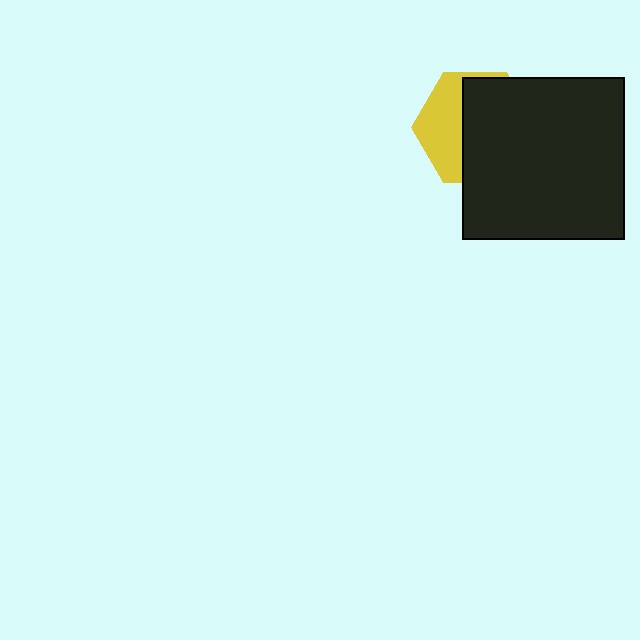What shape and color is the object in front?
The object in front is a black square.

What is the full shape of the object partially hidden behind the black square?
The partially hidden object is a yellow hexagon.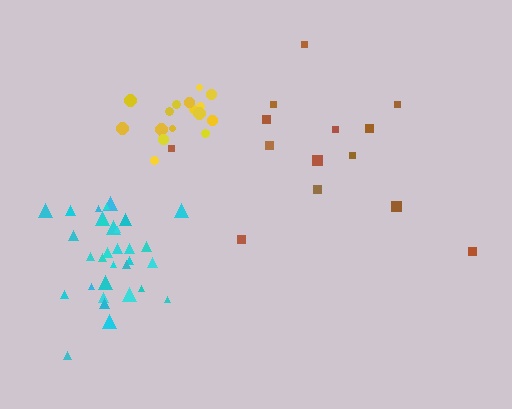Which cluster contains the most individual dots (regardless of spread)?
Cyan (32).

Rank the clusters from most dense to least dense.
yellow, cyan, brown.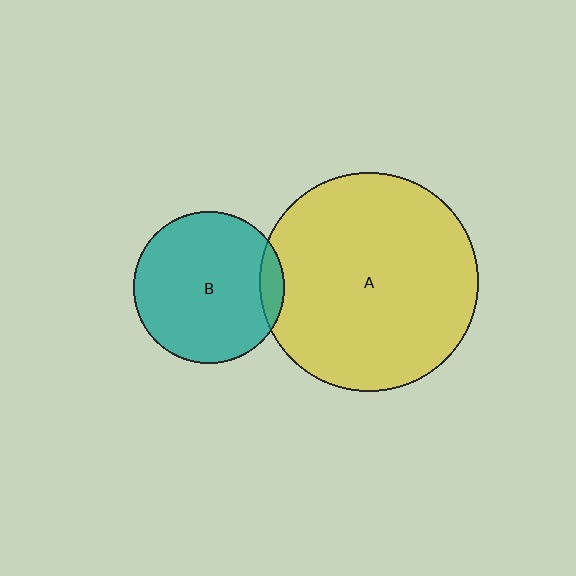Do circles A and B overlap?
Yes.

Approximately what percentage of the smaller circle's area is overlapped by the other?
Approximately 10%.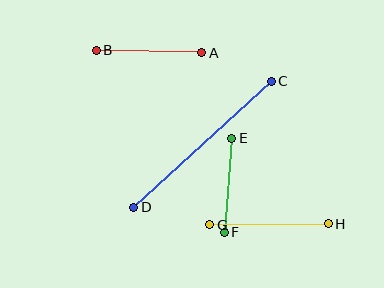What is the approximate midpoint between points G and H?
The midpoint is at approximately (269, 224) pixels.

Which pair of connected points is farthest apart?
Points C and D are farthest apart.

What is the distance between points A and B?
The distance is approximately 106 pixels.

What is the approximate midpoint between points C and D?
The midpoint is at approximately (202, 144) pixels.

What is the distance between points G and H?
The distance is approximately 118 pixels.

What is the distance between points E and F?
The distance is approximately 94 pixels.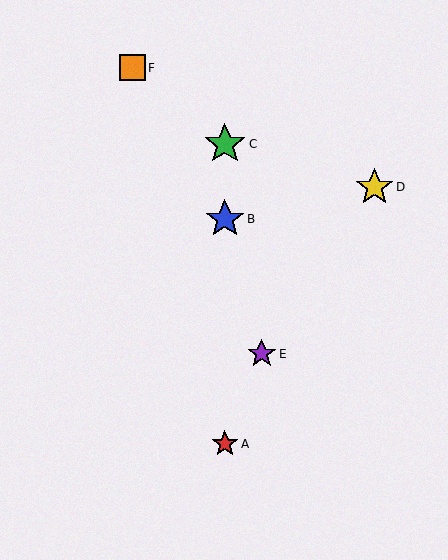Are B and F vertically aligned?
No, B is at x≈225 and F is at x≈132.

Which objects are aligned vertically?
Objects A, B, C are aligned vertically.